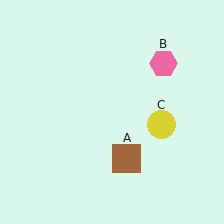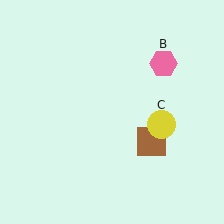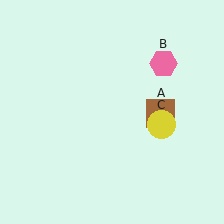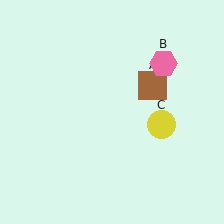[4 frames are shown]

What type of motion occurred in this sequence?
The brown square (object A) rotated counterclockwise around the center of the scene.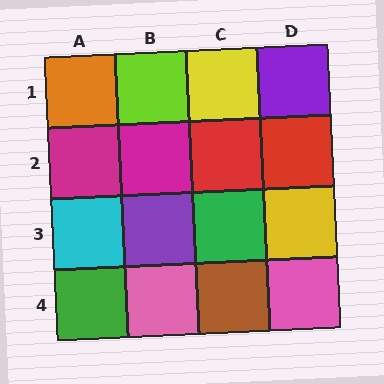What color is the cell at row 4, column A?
Green.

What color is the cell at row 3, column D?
Yellow.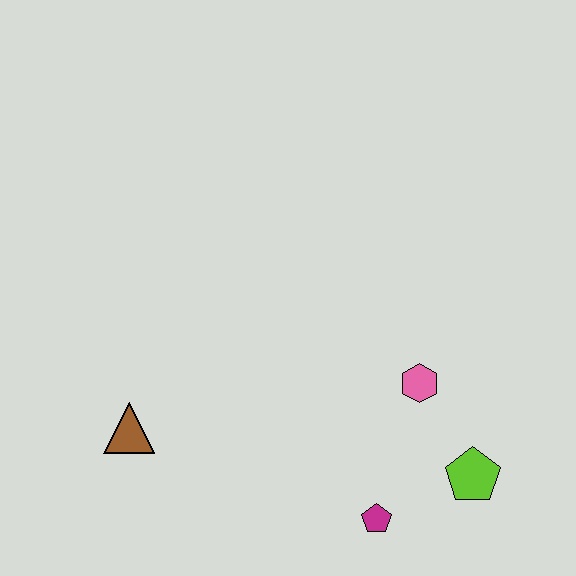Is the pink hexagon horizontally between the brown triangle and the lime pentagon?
Yes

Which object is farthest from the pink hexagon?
The brown triangle is farthest from the pink hexagon.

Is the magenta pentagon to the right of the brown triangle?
Yes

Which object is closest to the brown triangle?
The magenta pentagon is closest to the brown triangle.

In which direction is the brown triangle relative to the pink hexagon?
The brown triangle is to the left of the pink hexagon.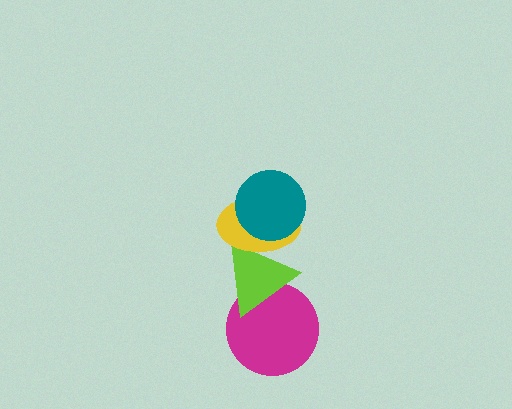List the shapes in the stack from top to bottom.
From top to bottom: the teal circle, the yellow ellipse, the lime triangle, the magenta circle.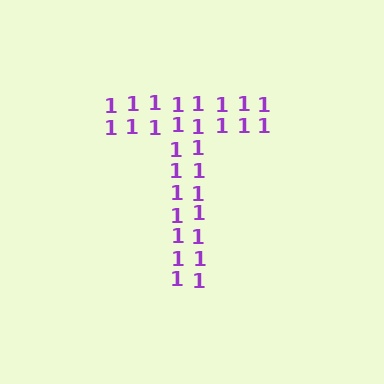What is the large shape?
The large shape is the letter T.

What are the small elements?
The small elements are digit 1's.